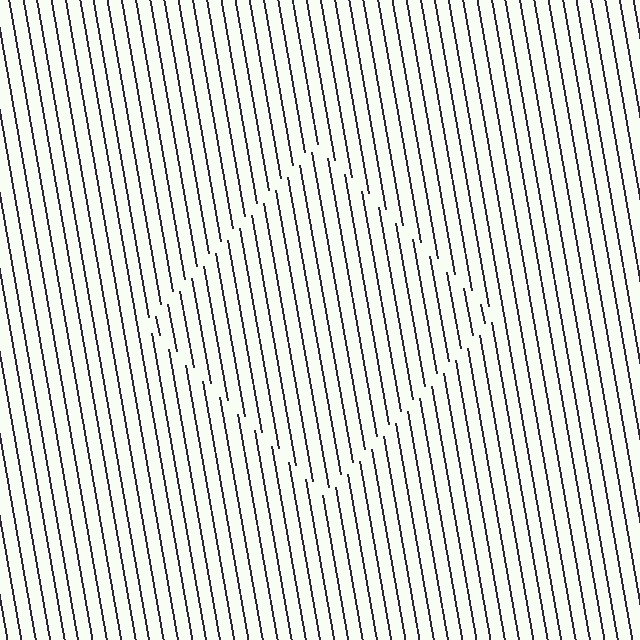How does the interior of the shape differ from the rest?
The interior of the shape contains the same grating, shifted by half a period — the contour is defined by the phase discontinuity where line-ends from the inner and outer gratings abut.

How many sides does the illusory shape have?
4 sides — the line-ends trace a square.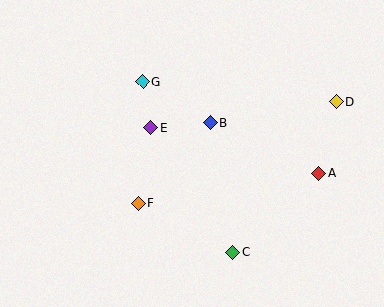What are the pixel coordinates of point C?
Point C is at (233, 252).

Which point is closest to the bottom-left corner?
Point F is closest to the bottom-left corner.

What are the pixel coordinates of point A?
Point A is at (319, 173).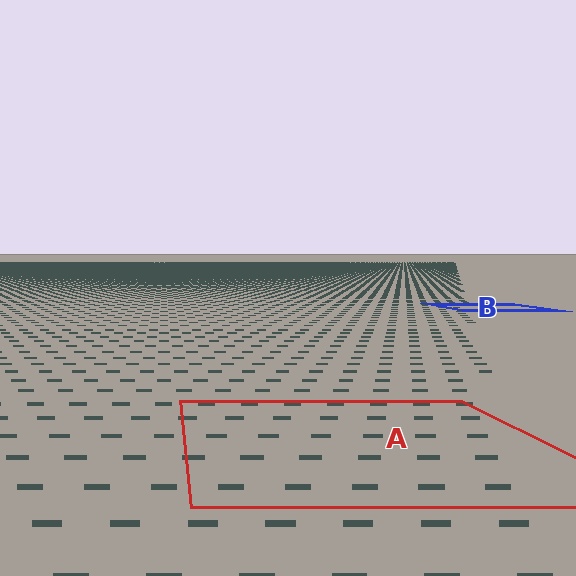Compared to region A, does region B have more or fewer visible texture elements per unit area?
Region B has more texture elements per unit area — they are packed more densely because it is farther away.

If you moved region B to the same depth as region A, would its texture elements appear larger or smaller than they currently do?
They would appear larger. At a closer depth, the same texture elements are projected at a bigger on-screen size.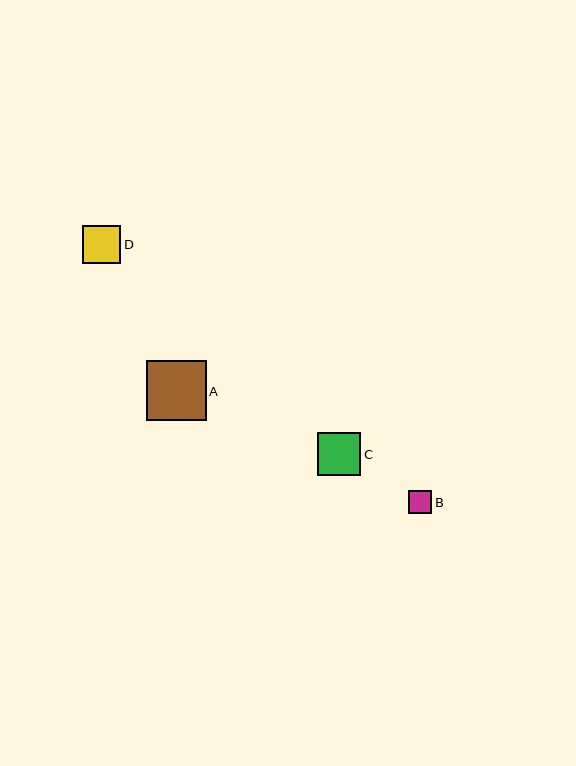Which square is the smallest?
Square B is the smallest with a size of approximately 23 pixels.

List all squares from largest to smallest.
From largest to smallest: A, C, D, B.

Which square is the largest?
Square A is the largest with a size of approximately 60 pixels.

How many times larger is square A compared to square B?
Square A is approximately 2.6 times the size of square B.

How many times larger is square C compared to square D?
Square C is approximately 1.1 times the size of square D.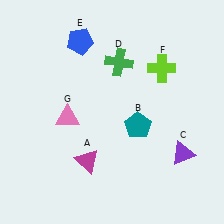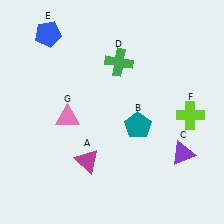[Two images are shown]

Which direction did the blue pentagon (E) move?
The blue pentagon (E) moved left.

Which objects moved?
The objects that moved are: the blue pentagon (E), the lime cross (F).